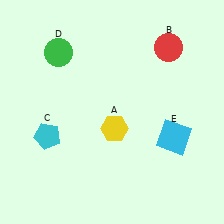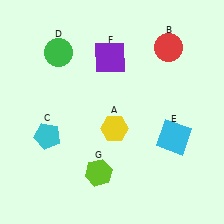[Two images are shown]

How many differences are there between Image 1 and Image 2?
There are 2 differences between the two images.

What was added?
A purple square (F), a lime hexagon (G) were added in Image 2.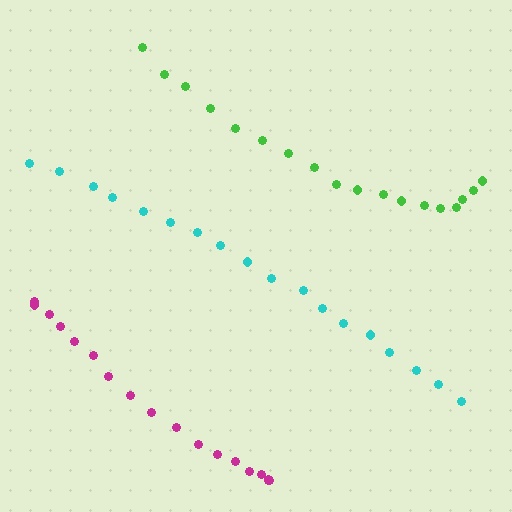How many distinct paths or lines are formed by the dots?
There are 3 distinct paths.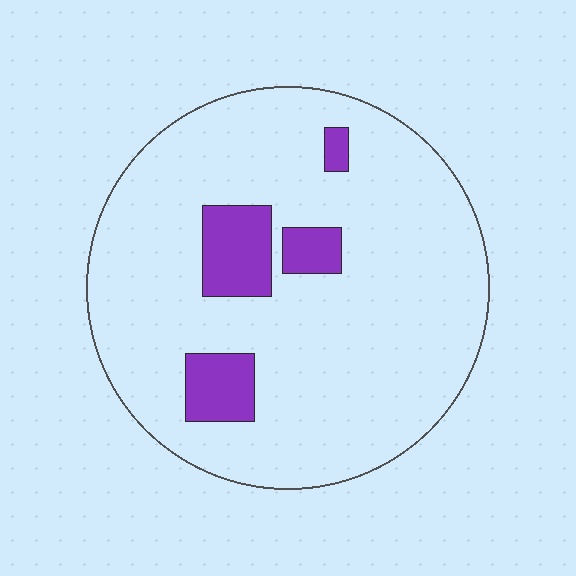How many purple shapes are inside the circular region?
4.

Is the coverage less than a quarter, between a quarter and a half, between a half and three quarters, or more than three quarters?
Less than a quarter.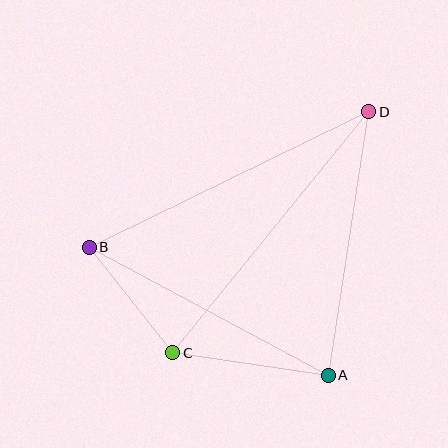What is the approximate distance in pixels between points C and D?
The distance between C and D is approximately 311 pixels.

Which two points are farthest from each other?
Points B and D are farthest from each other.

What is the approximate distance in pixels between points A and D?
The distance between A and D is approximately 267 pixels.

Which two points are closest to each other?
Points B and C are closest to each other.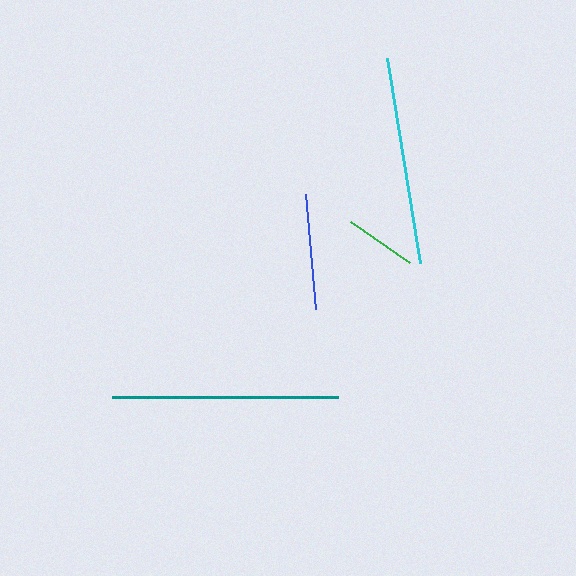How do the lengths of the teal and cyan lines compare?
The teal and cyan lines are approximately the same length.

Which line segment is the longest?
The teal line is the longest at approximately 226 pixels.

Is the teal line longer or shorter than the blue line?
The teal line is longer than the blue line.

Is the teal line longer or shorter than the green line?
The teal line is longer than the green line.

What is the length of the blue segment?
The blue segment is approximately 115 pixels long.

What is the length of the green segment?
The green segment is approximately 73 pixels long.